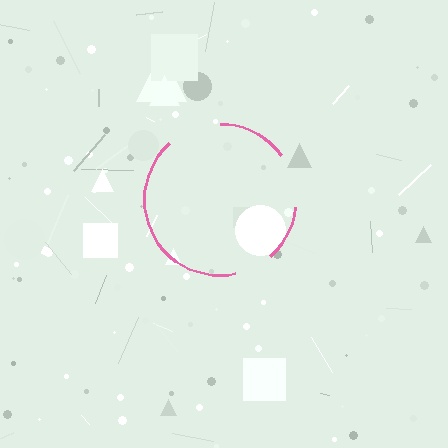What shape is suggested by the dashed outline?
The dashed outline suggests a circle.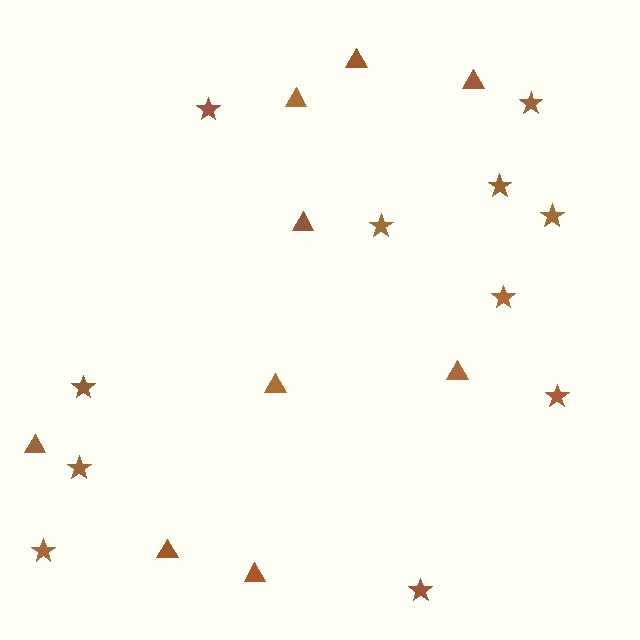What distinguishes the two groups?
There are 2 groups: one group of triangles (9) and one group of stars (11).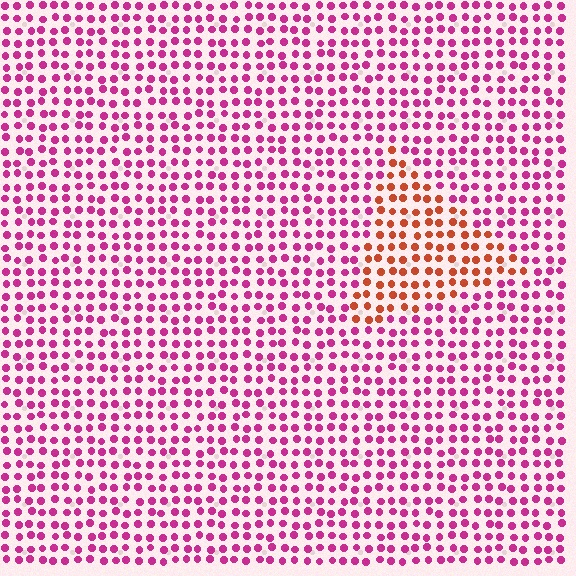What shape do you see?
I see a triangle.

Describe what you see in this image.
The image is filled with small magenta elements in a uniform arrangement. A triangle-shaped region is visible where the elements are tinted to a slightly different hue, forming a subtle color boundary.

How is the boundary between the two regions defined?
The boundary is defined purely by a slight shift in hue (about 50 degrees). Spacing, size, and orientation are identical on both sides.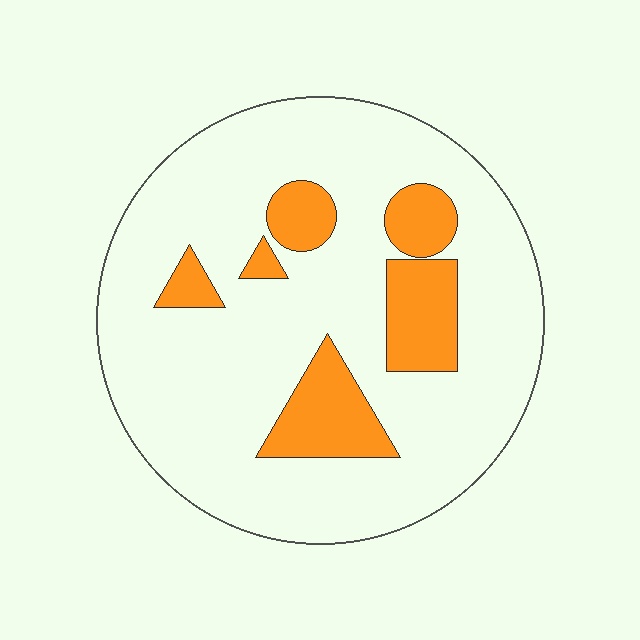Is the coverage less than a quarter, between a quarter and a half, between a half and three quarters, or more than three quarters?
Less than a quarter.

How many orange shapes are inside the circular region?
6.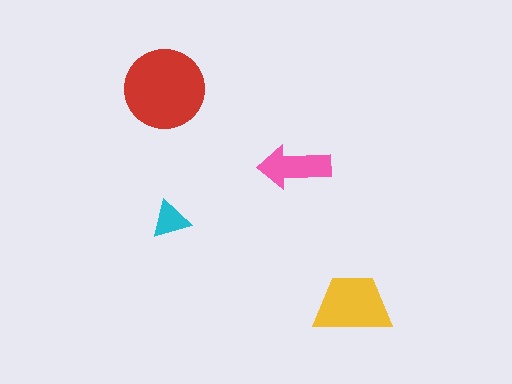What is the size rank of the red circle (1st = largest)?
1st.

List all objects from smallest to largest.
The cyan triangle, the pink arrow, the yellow trapezoid, the red circle.